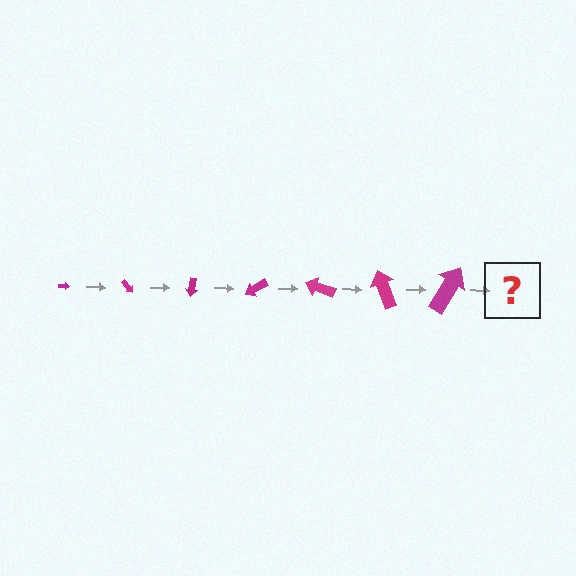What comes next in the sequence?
The next element should be an arrow, larger than the previous one and rotated 350 degrees from the start.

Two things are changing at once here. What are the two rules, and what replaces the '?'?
The two rules are that the arrow grows larger each step and it rotates 50 degrees each step. The '?' should be an arrow, larger than the previous one and rotated 350 degrees from the start.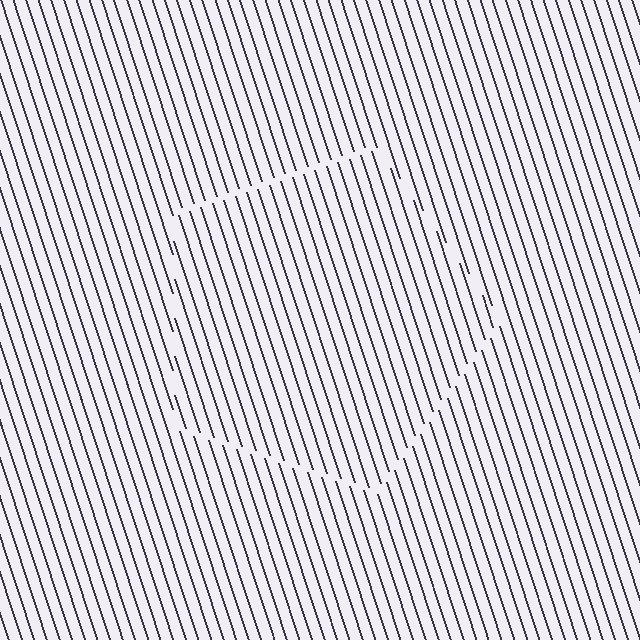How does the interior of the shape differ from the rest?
The interior of the shape contains the same grating, shifted by half a period — the contour is defined by the phase discontinuity where line-ends from the inner and outer gratings abut.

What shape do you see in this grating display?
An illusory pentagon. The interior of the shape contains the same grating, shifted by half a period — the contour is defined by the phase discontinuity where line-ends from the inner and outer gratings abut.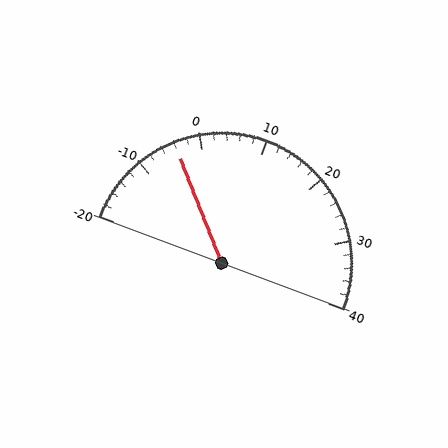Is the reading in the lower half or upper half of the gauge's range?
The reading is in the lower half of the range (-20 to 40).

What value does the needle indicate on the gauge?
The needle indicates approximately -4.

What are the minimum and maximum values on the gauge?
The gauge ranges from -20 to 40.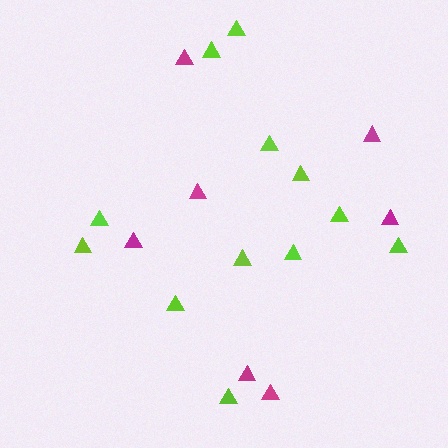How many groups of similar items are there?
There are 2 groups: one group of magenta triangles (7) and one group of lime triangles (12).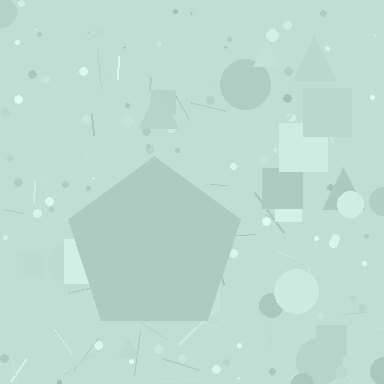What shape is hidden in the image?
A pentagon is hidden in the image.